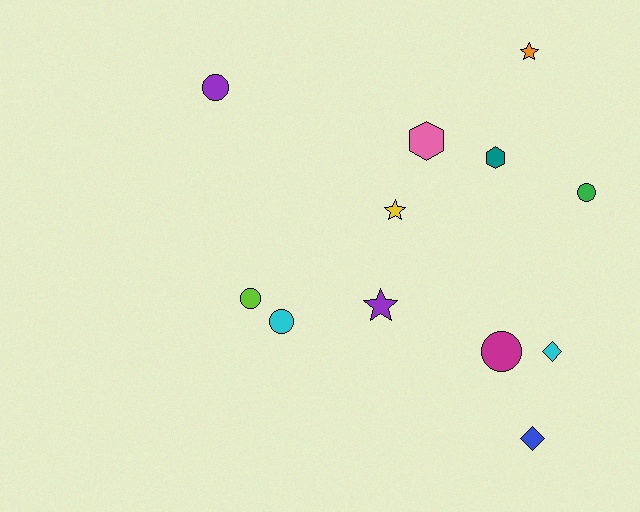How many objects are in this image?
There are 12 objects.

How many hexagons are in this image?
There are 2 hexagons.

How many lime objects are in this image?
There is 1 lime object.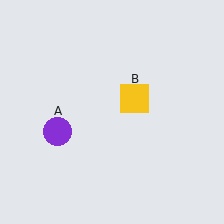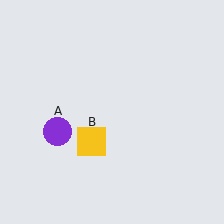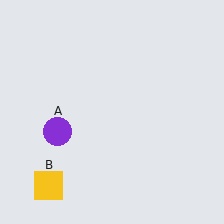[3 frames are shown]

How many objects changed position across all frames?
1 object changed position: yellow square (object B).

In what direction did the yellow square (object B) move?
The yellow square (object B) moved down and to the left.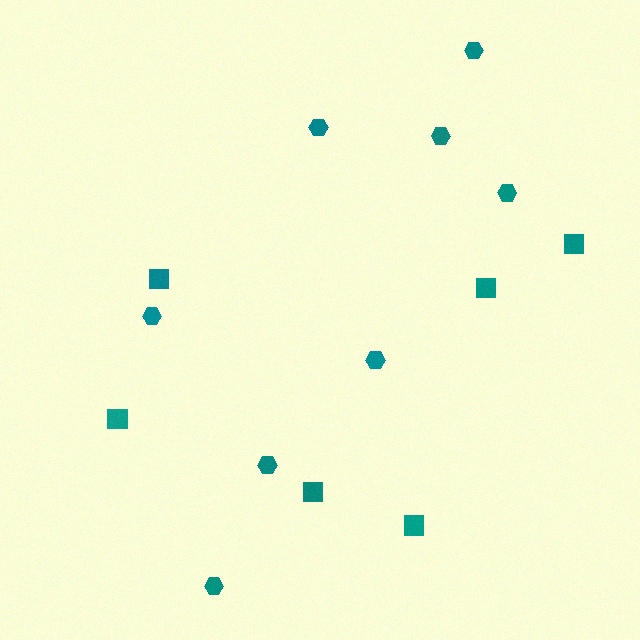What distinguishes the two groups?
There are 2 groups: one group of squares (6) and one group of hexagons (8).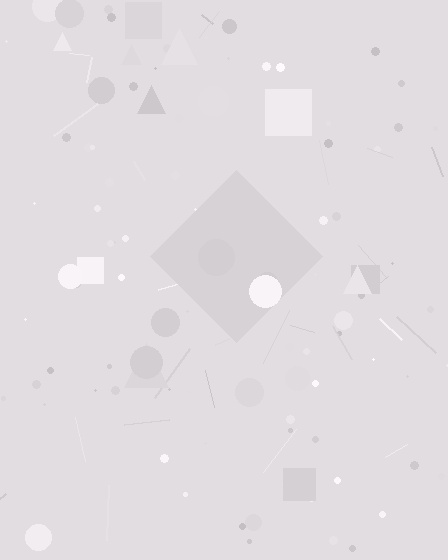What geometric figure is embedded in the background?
A diamond is embedded in the background.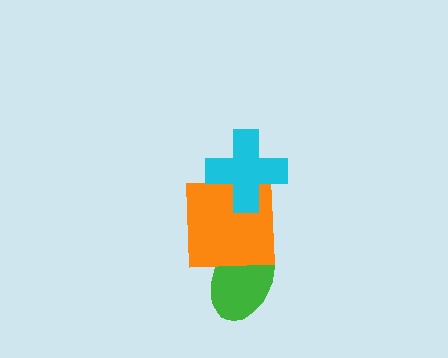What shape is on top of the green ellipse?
The orange square is on top of the green ellipse.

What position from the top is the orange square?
The orange square is 2nd from the top.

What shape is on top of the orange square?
The cyan cross is on top of the orange square.